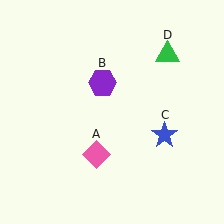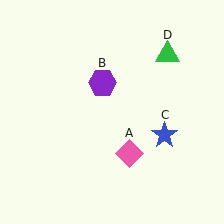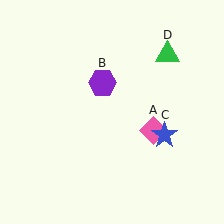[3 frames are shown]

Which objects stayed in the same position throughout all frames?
Purple hexagon (object B) and blue star (object C) and green triangle (object D) remained stationary.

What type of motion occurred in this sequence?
The pink diamond (object A) rotated counterclockwise around the center of the scene.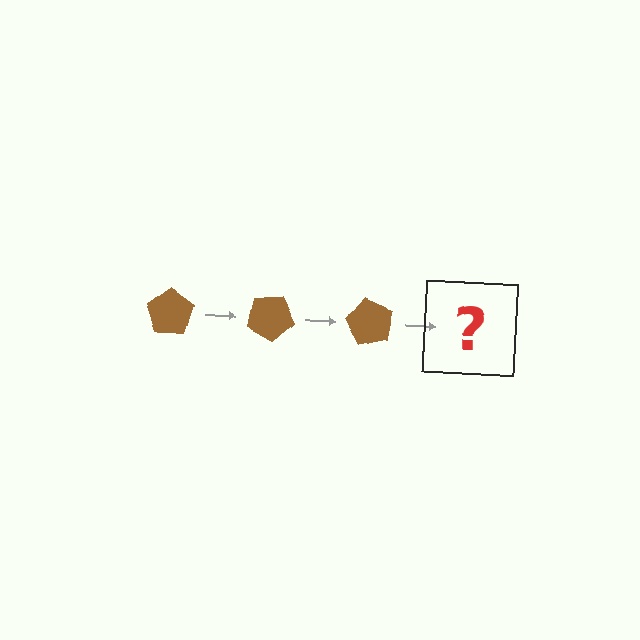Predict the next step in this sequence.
The next step is a brown pentagon rotated 90 degrees.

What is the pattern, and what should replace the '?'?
The pattern is that the pentagon rotates 30 degrees each step. The '?' should be a brown pentagon rotated 90 degrees.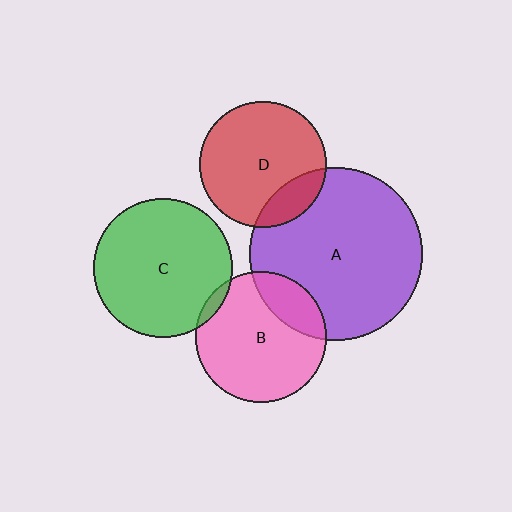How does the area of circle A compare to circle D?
Approximately 1.9 times.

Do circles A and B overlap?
Yes.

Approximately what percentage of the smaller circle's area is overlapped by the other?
Approximately 20%.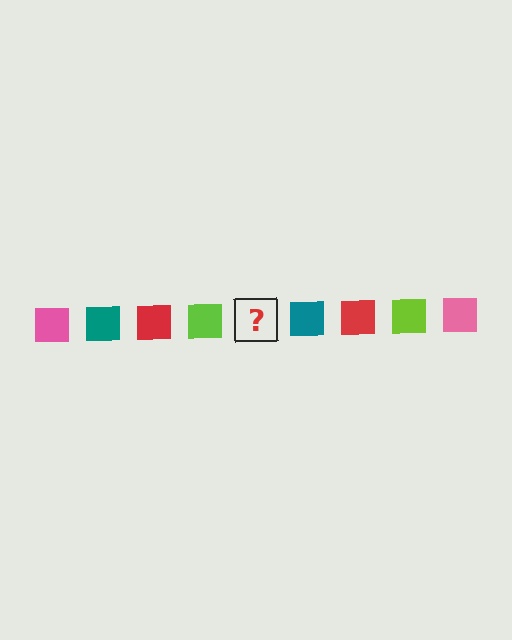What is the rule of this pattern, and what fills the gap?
The rule is that the pattern cycles through pink, teal, red, lime squares. The gap should be filled with a pink square.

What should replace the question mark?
The question mark should be replaced with a pink square.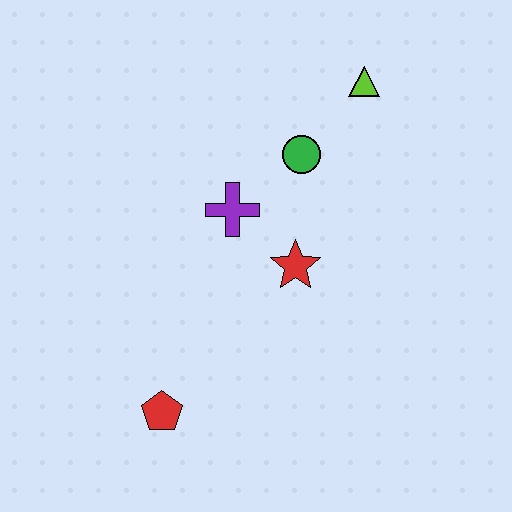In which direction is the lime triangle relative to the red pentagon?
The lime triangle is above the red pentagon.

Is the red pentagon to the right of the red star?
No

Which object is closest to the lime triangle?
The green circle is closest to the lime triangle.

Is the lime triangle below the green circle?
No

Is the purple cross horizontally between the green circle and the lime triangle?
No